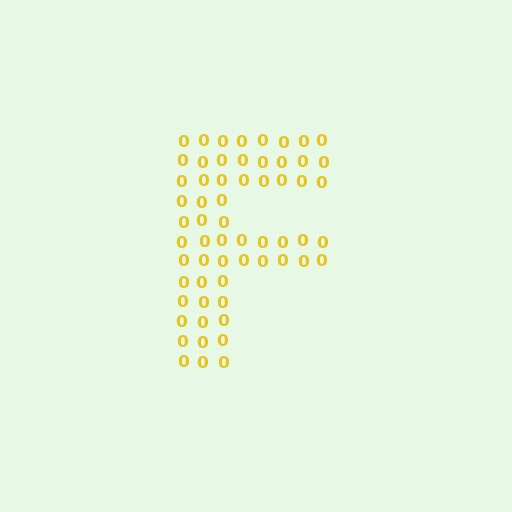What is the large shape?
The large shape is the letter F.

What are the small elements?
The small elements are digit 0's.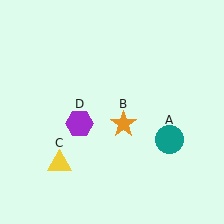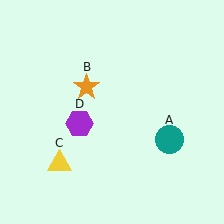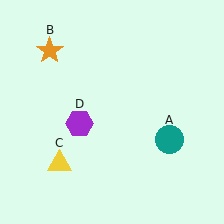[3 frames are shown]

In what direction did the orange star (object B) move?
The orange star (object B) moved up and to the left.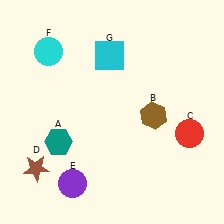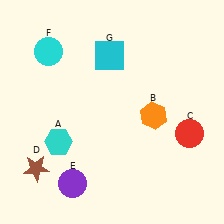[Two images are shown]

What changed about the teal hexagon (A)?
In Image 1, A is teal. In Image 2, it changed to cyan.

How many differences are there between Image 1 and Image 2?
There are 2 differences between the two images.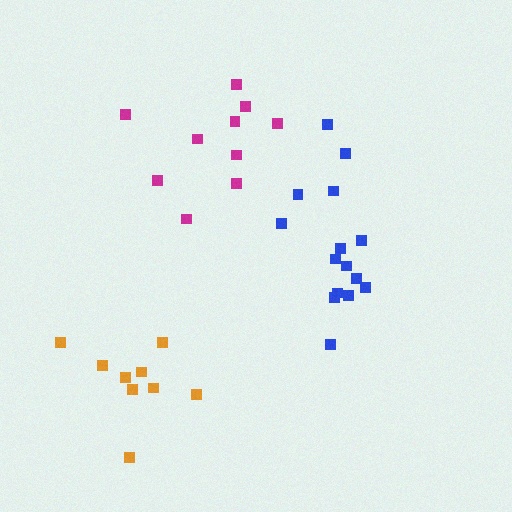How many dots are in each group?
Group 1: 9 dots, Group 2: 15 dots, Group 3: 10 dots (34 total).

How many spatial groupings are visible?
There are 3 spatial groupings.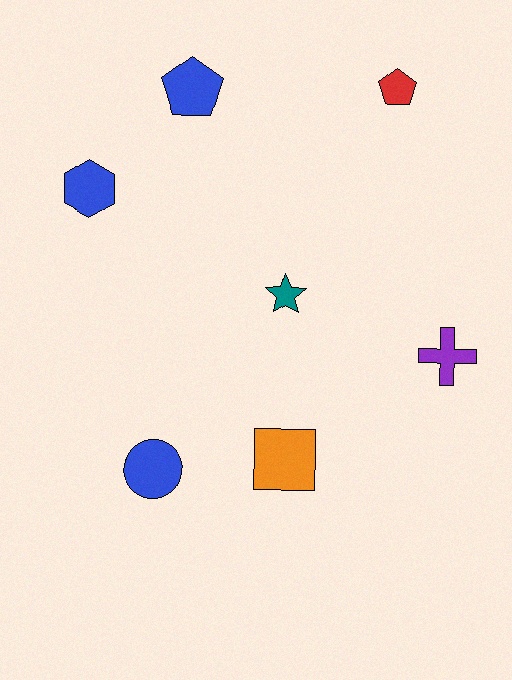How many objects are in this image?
There are 7 objects.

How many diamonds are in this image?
There are no diamonds.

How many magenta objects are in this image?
There are no magenta objects.